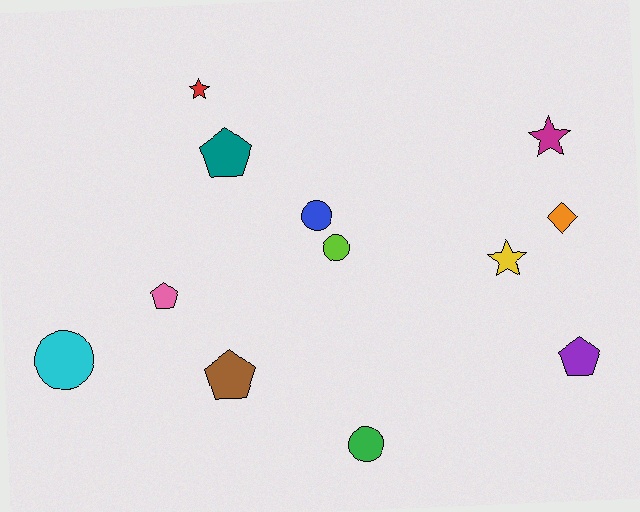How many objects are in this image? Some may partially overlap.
There are 12 objects.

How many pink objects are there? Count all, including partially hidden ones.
There is 1 pink object.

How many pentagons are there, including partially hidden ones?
There are 4 pentagons.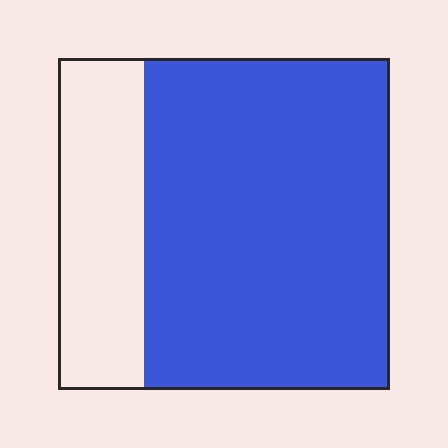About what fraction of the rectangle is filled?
About three quarters (3/4).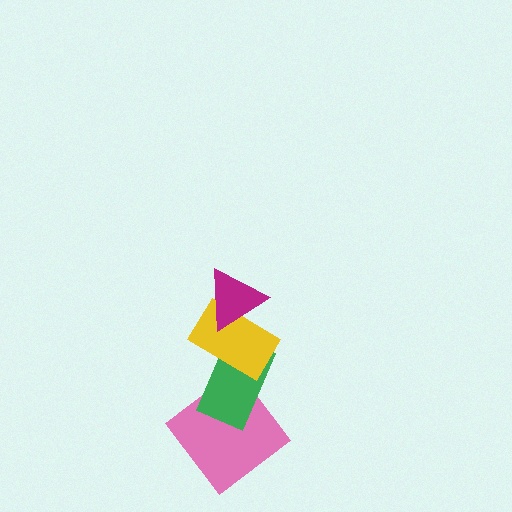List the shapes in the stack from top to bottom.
From top to bottom: the magenta triangle, the yellow rectangle, the green rectangle, the pink diamond.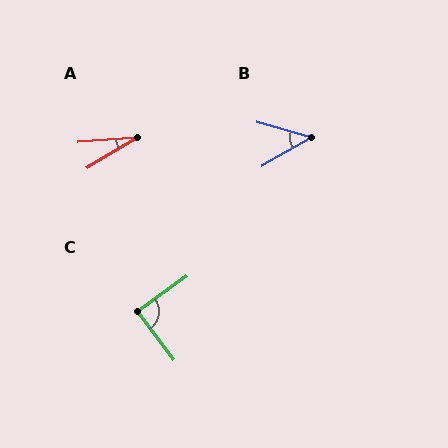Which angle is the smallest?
A, at approximately 27 degrees.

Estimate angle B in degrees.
Approximately 46 degrees.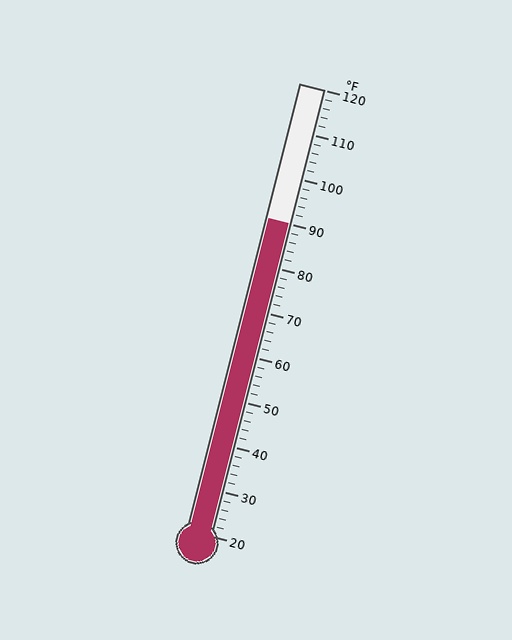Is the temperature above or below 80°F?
The temperature is above 80°F.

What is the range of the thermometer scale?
The thermometer scale ranges from 20°F to 120°F.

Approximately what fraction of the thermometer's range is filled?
The thermometer is filled to approximately 70% of its range.